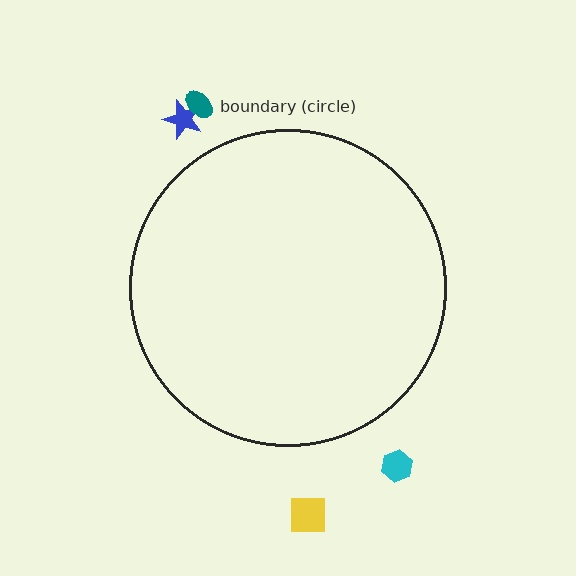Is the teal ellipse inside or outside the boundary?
Outside.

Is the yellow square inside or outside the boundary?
Outside.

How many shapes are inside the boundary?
0 inside, 4 outside.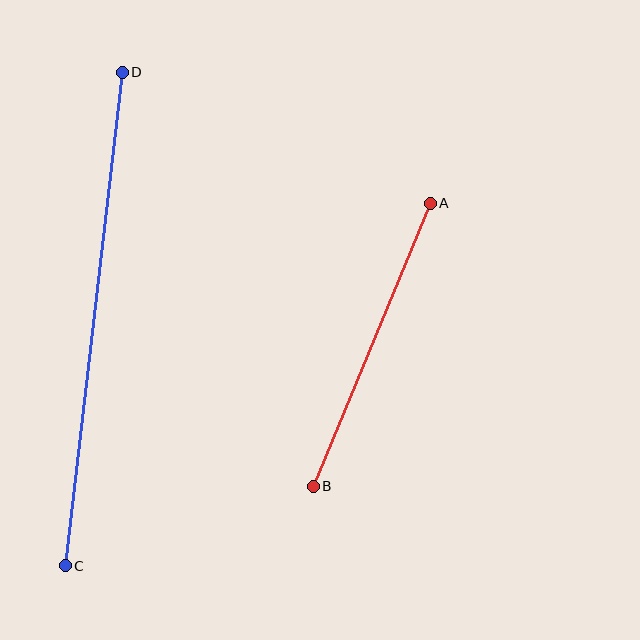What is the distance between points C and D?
The distance is approximately 497 pixels.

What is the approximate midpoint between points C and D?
The midpoint is at approximately (94, 319) pixels.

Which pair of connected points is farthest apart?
Points C and D are farthest apart.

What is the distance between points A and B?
The distance is approximately 306 pixels.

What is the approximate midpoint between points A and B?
The midpoint is at approximately (372, 345) pixels.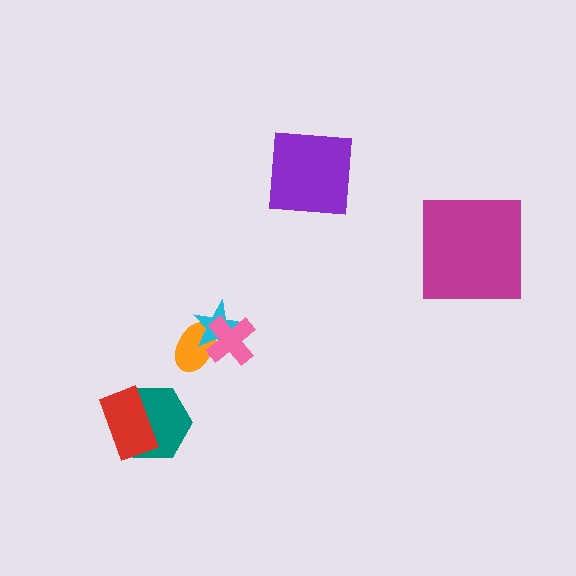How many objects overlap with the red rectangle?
1 object overlaps with the red rectangle.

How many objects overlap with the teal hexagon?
1 object overlaps with the teal hexagon.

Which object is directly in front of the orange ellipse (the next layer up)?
The cyan star is directly in front of the orange ellipse.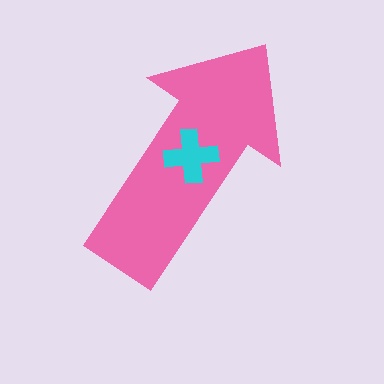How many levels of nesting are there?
2.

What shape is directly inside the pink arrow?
The cyan cross.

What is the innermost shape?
The cyan cross.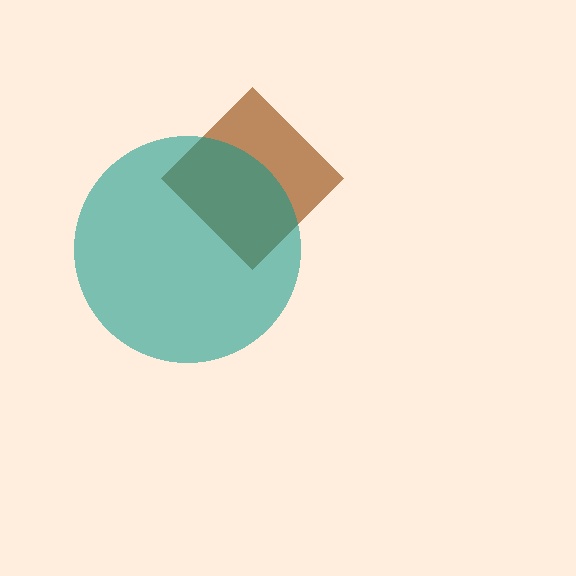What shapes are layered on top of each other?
The layered shapes are: a brown diamond, a teal circle.